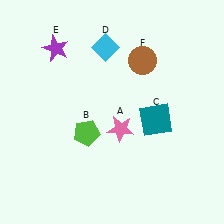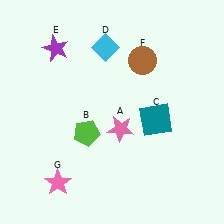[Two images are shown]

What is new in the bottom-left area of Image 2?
A pink star (G) was added in the bottom-left area of Image 2.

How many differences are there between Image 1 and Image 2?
There is 1 difference between the two images.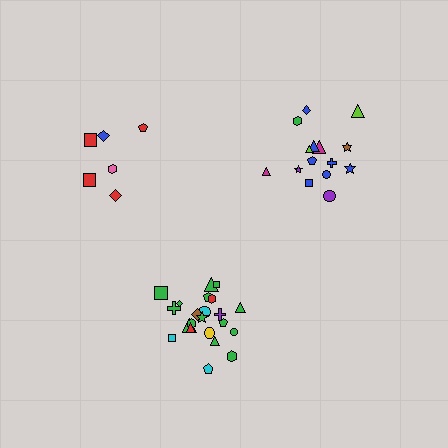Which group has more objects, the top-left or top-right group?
The top-right group.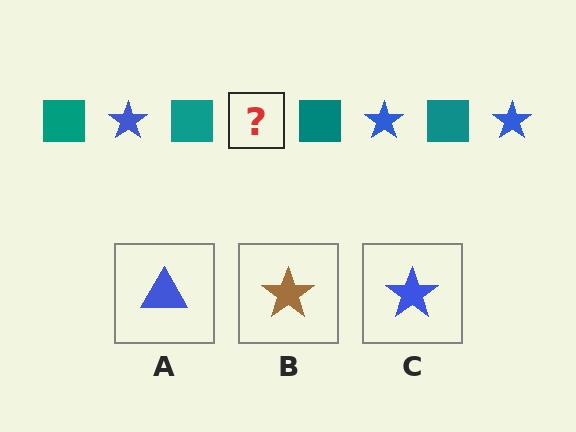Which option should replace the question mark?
Option C.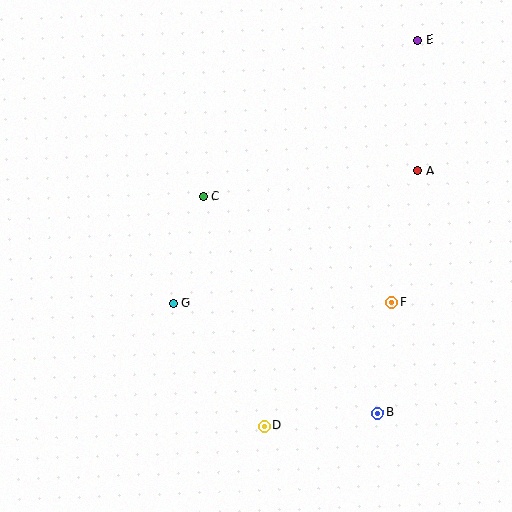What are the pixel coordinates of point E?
Point E is at (418, 40).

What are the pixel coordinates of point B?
Point B is at (377, 413).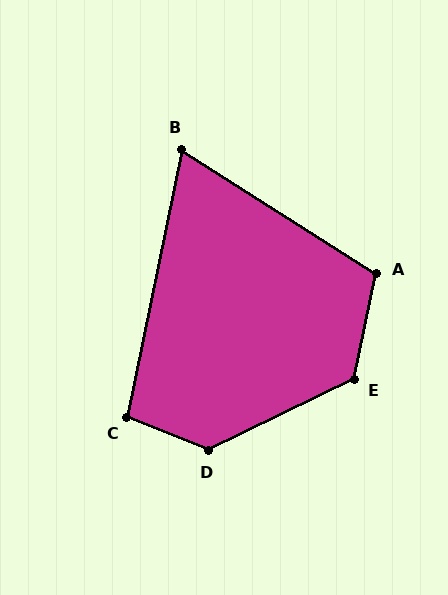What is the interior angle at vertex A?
Approximately 111 degrees (obtuse).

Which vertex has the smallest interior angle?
B, at approximately 69 degrees.